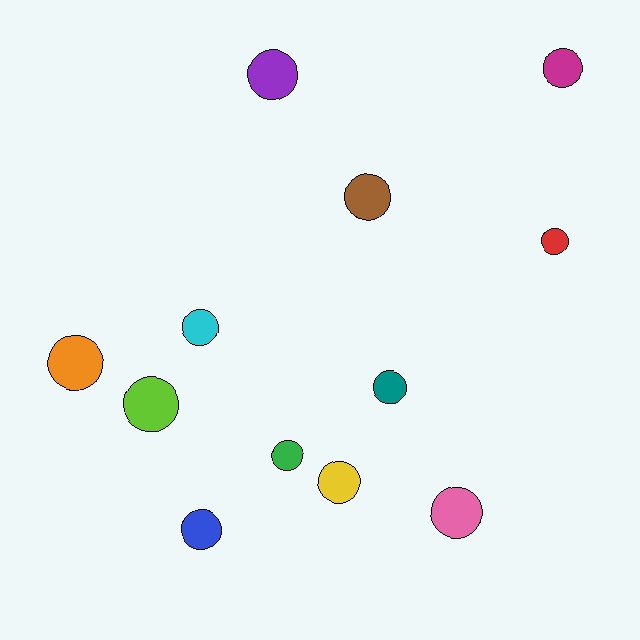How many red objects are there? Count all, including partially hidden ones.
There is 1 red object.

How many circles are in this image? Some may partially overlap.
There are 12 circles.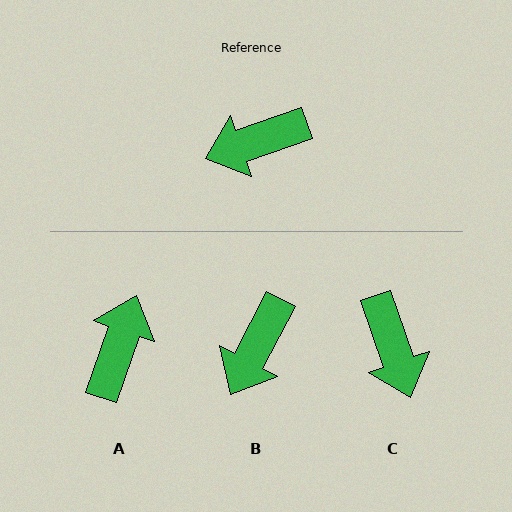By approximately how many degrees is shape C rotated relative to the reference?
Approximately 90 degrees counter-clockwise.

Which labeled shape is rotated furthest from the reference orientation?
A, about 128 degrees away.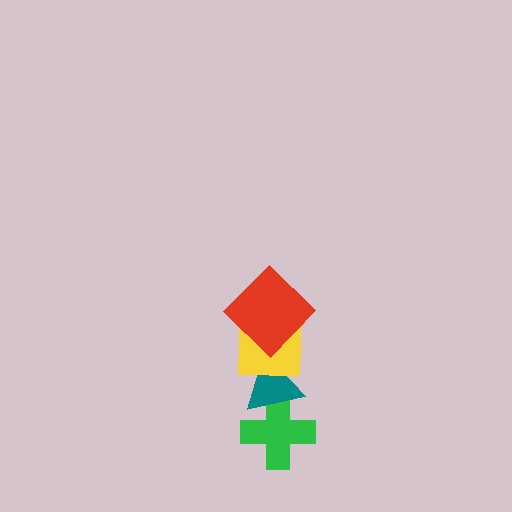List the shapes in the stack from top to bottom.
From top to bottom: the red diamond, the yellow square, the teal triangle, the green cross.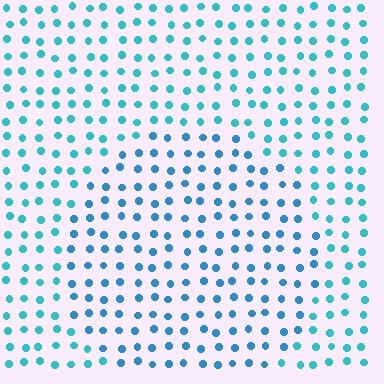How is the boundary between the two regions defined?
The boundary is defined purely by a slight shift in hue (about 21 degrees). Spacing, size, and orientation are identical on both sides.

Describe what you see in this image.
The image is filled with small cyan elements in a uniform arrangement. A circle-shaped region is visible where the elements are tinted to a slightly different hue, forming a subtle color boundary.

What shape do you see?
I see a circle.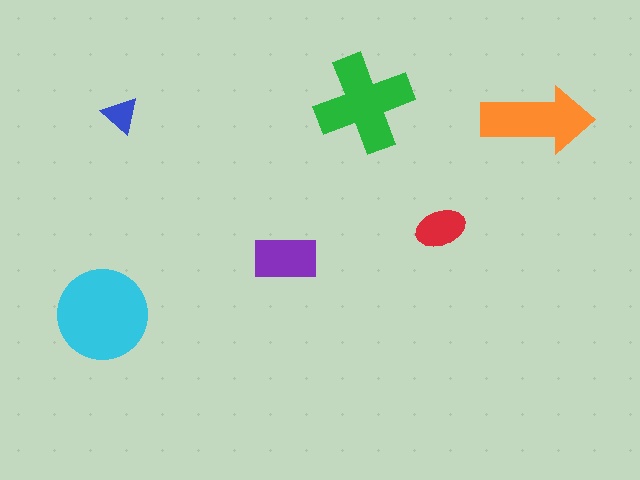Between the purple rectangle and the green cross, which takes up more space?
The green cross.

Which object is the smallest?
The blue triangle.